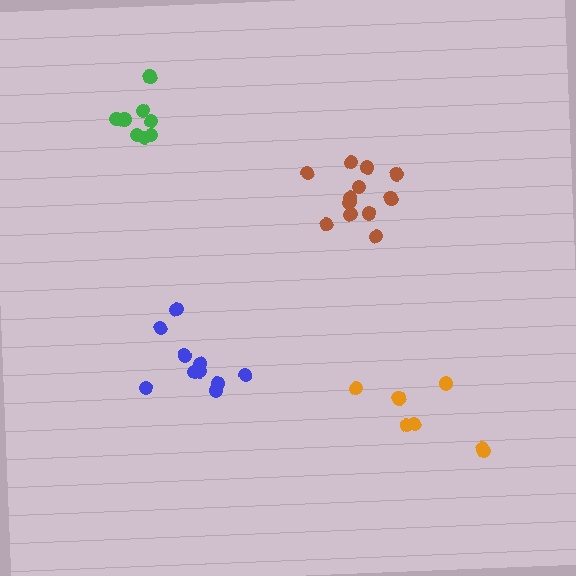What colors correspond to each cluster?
The clusters are colored: brown, orange, green, blue.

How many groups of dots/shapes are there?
There are 4 groups.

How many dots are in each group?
Group 1: 12 dots, Group 2: 7 dots, Group 3: 8 dots, Group 4: 10 dots (37 total).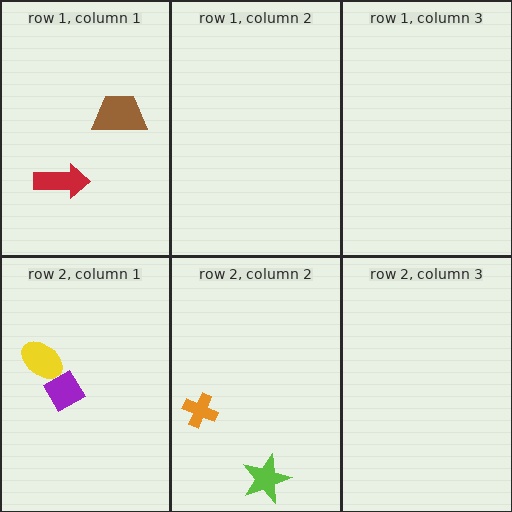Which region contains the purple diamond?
The row 2, column 1 region.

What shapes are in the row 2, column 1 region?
The purple diamond, the yellow ellipse.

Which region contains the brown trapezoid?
The row 1, column 1 region.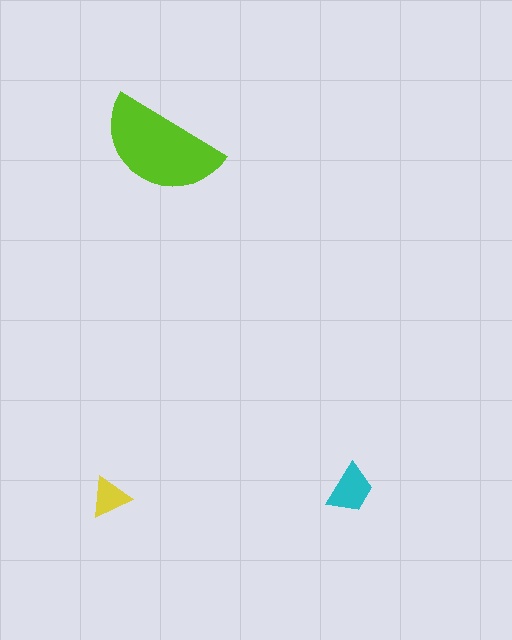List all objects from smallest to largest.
The yellow triangle, the cyan trapezoid, the lime semicircle.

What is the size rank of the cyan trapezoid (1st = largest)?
2nd.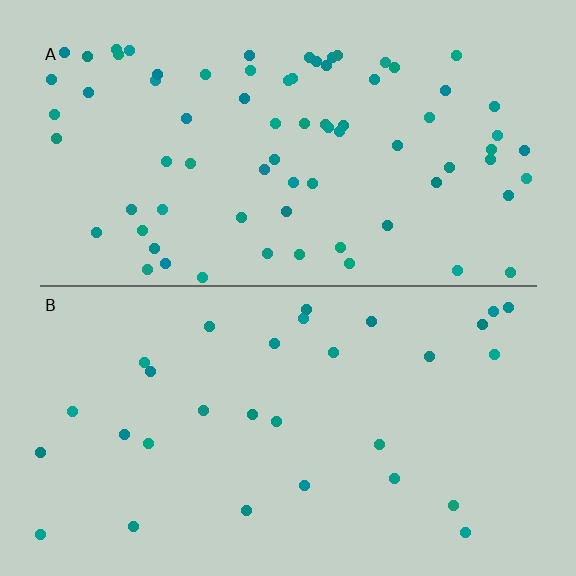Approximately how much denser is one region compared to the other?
Approximately 2.5× — region A over region B.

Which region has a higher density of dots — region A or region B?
A (the top).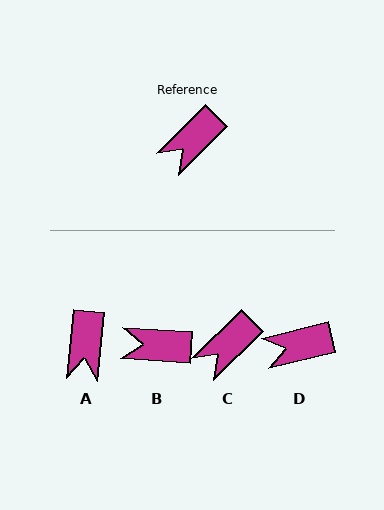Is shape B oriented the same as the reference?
No, it is off by about 49 degrees.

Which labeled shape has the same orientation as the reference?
C.